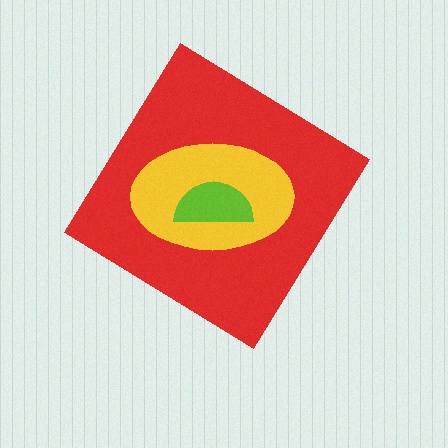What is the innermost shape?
The lime semicircle.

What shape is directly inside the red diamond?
The yellow ellipse.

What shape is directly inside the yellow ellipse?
The lime semicircle.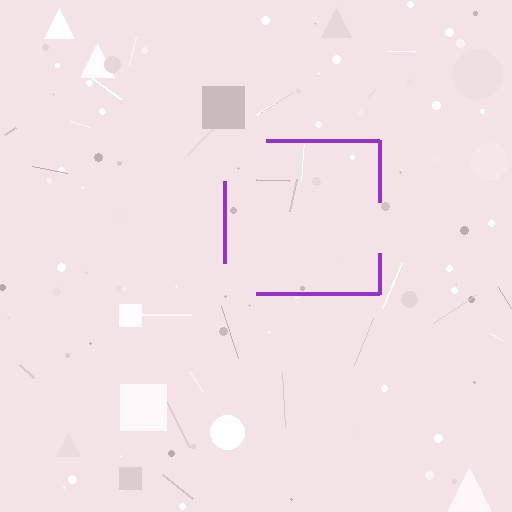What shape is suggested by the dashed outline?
The dashed outline suggests a square.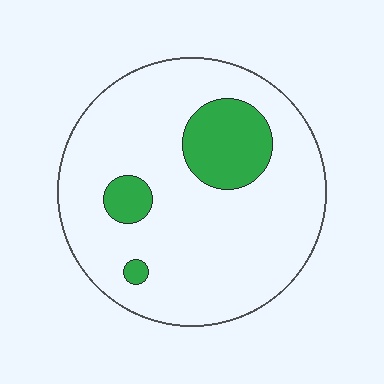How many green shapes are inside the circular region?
3.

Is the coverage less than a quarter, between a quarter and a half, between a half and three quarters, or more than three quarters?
Less than a quarter.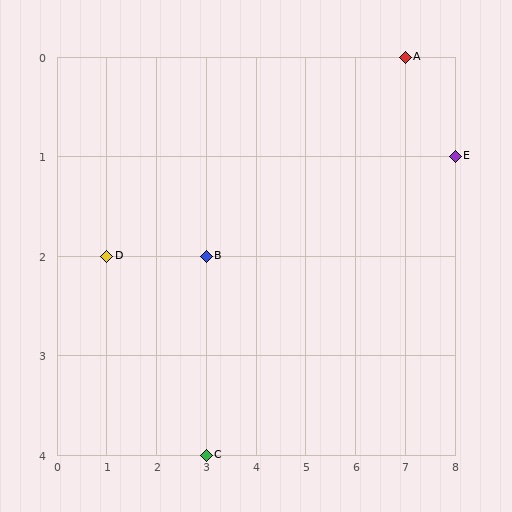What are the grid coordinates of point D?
Point D is at grid coordinates (1, 2).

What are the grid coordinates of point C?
Point C is at grid coordinates (3, 4).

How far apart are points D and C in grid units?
Points D and C are 2 columns and 2 rows apart (about 2.8 grid units diagonally).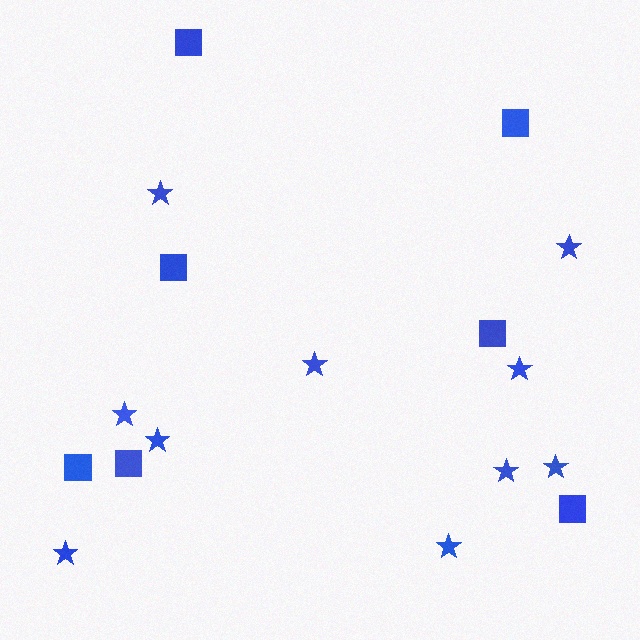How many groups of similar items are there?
There are 2 groups: one group of stars (10) and one group of squares (7).